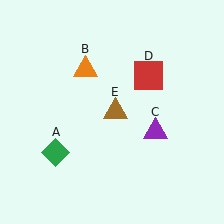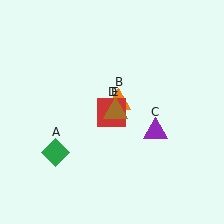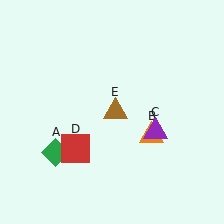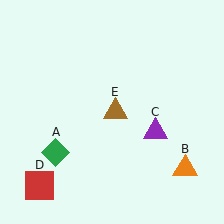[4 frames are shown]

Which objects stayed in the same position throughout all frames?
Green diamond (object A) and purple triangle (object C) and brown triangle (object E) remained stationary.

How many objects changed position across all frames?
2 objects changed position: orange triangle (object B), red square (object D).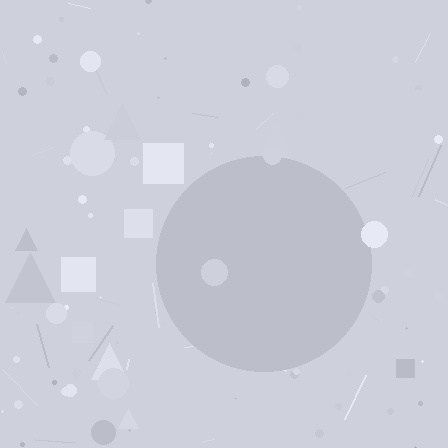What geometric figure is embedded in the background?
A circle is embedded in the background.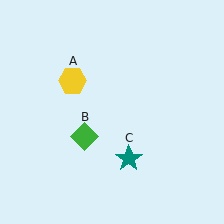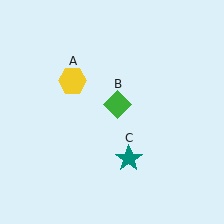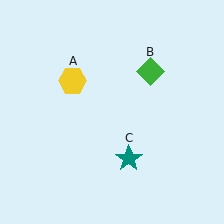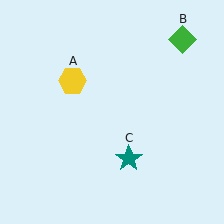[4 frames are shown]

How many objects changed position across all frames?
1 object changed position: green diamond (object B).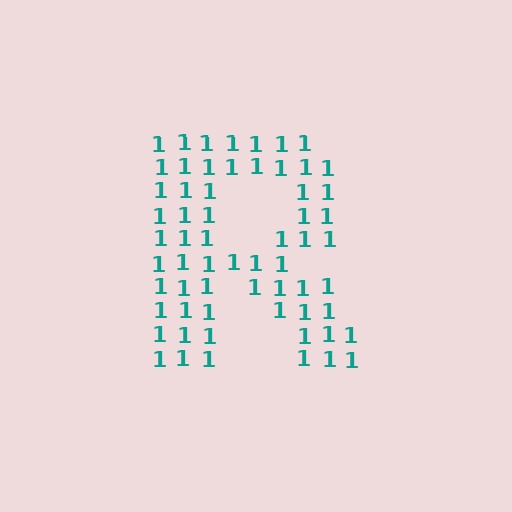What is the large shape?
The large shape is the letter R.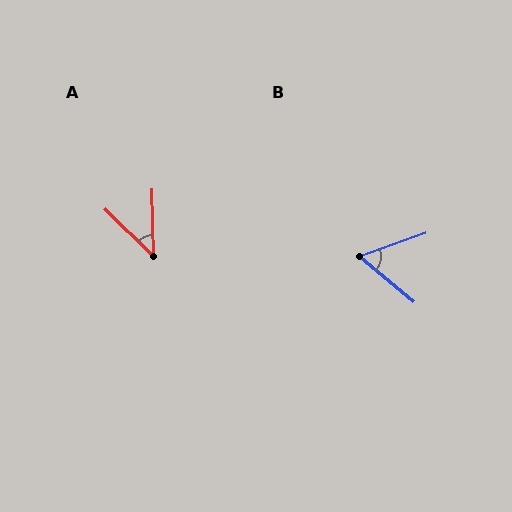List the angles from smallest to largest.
A (44°), B (60°).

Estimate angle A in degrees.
Approximately 44 degrees.